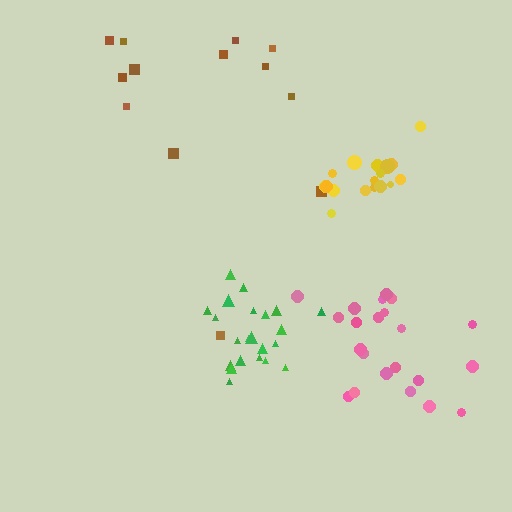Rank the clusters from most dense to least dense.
yellow, green, pink, brown.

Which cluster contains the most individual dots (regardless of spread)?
Pink (23).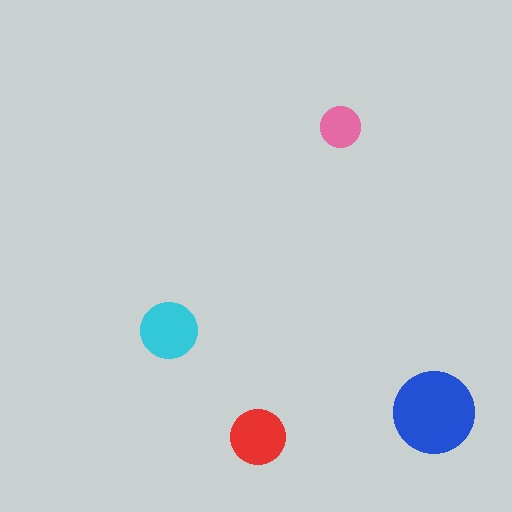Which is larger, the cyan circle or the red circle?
The cyan one.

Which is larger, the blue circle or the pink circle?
The blue one.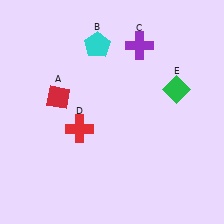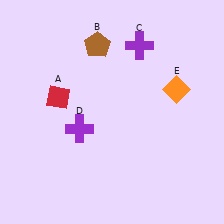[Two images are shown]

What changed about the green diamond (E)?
In Image 1, E is green. In Image 2, it changed to orange.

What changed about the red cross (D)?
In Image 1, D is red. In Image 2, it changed to purple.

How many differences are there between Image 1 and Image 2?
There are 3 differences between the two images.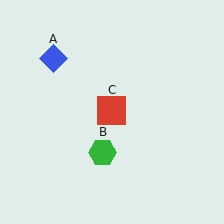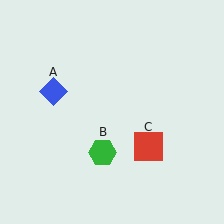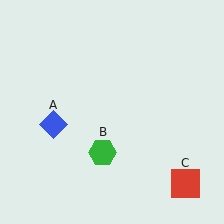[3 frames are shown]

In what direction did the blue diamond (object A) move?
The blue diamond (object A) moved down.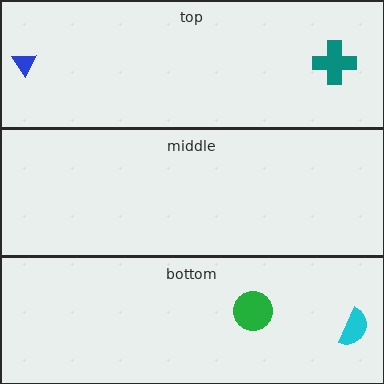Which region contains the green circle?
The bottom region.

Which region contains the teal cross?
The top region.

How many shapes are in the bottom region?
2.